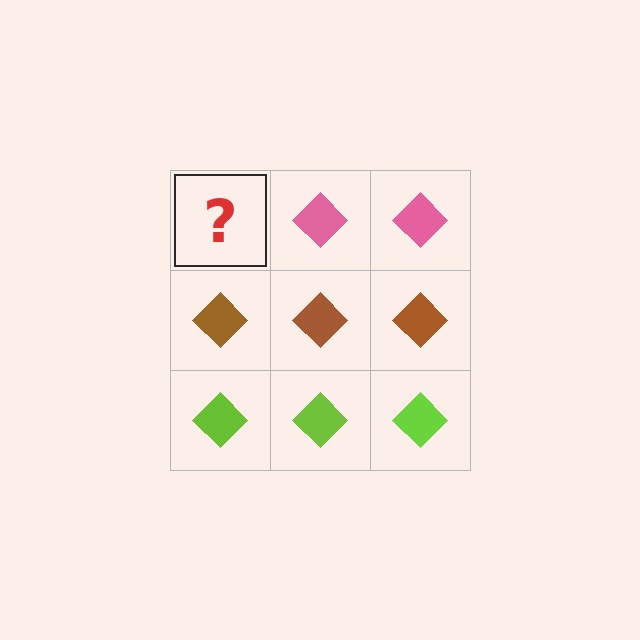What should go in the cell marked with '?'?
The missing cell should contain a pink diamond.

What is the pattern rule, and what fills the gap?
The rule is that each row has a consistent color. The gap should be filled with a pink diamond.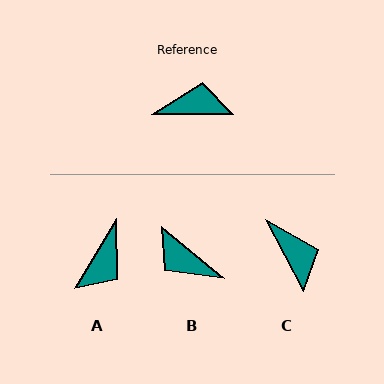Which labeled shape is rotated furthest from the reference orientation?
B, about 140 degrees away.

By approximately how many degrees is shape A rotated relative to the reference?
Approximately 121 degrees clockwise.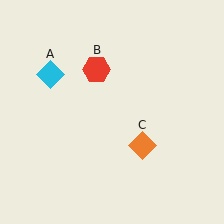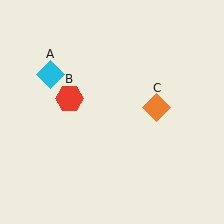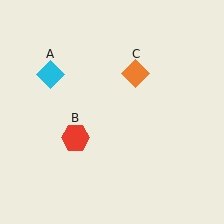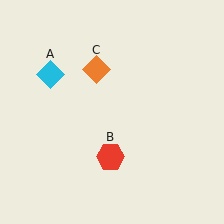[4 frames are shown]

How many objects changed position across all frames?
2 objects changed position: red hexagon (object B), orange diamond (object C).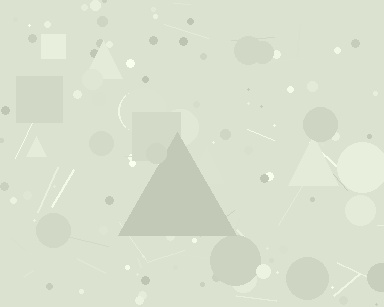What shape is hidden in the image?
A triangle is hidden in the image.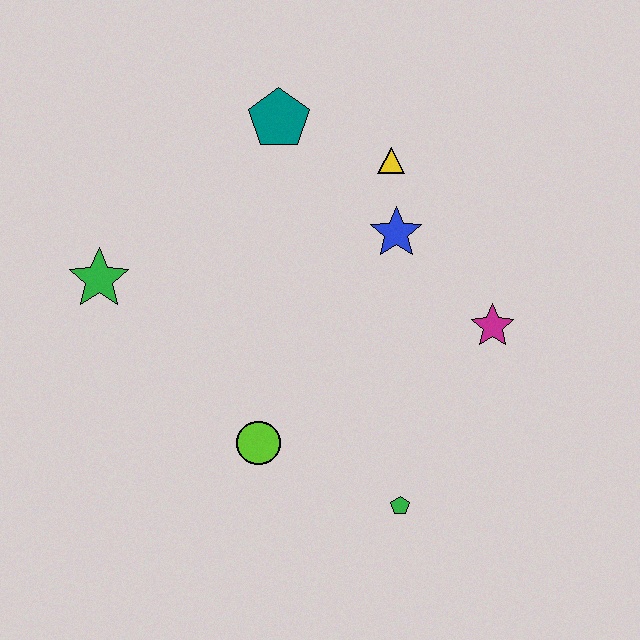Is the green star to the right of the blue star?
No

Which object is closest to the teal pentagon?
The yellow triangle is closest to the teal pentagon.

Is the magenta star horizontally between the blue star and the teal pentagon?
No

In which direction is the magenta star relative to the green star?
The magenta star is to the right of the green star.